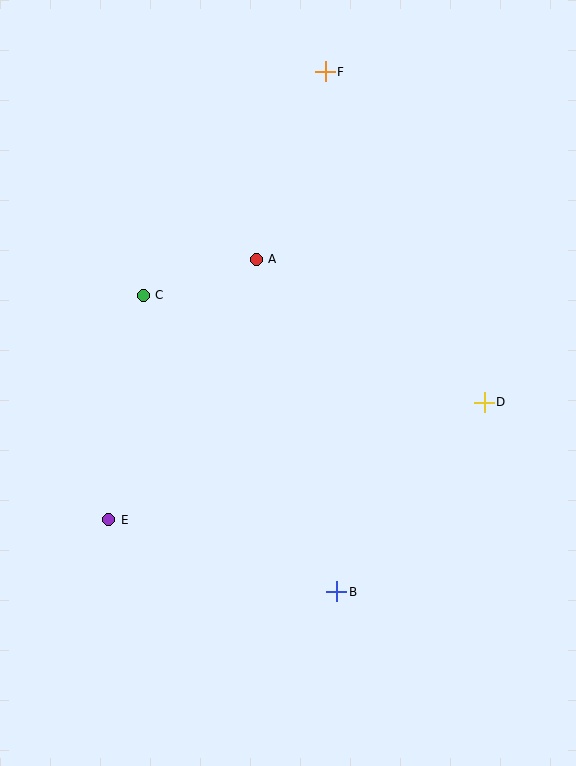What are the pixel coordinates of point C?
Point C is at (143, 295).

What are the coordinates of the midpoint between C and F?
The midpoint between C and F is at (234, 183).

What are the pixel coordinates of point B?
Point B is at (337, 592).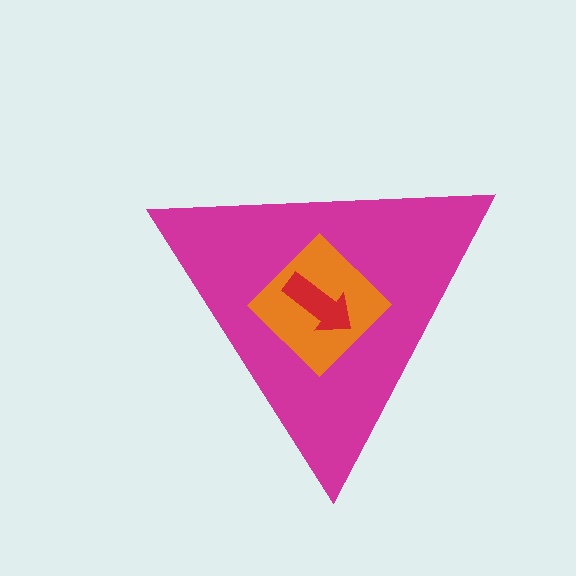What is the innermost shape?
The red arrow.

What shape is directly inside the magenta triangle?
The orange diamond.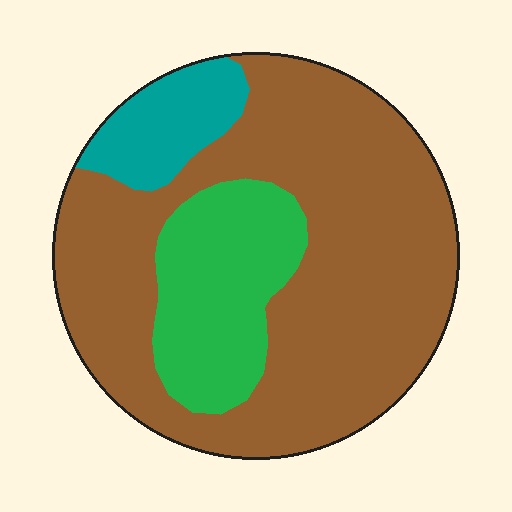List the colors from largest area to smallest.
From largest to smallest: brown, green, teal.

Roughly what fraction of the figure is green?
Green covers roughly 20% of the figure.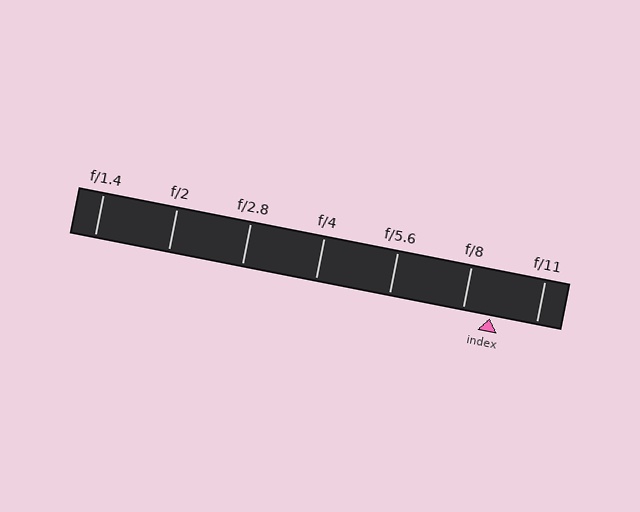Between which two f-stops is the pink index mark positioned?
The index mark is between f/8 and f/11.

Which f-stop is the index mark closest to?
The index mark is closest to f/8.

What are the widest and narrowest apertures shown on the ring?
The widest aperture shown is f/1.4 and the narrowest is f/11.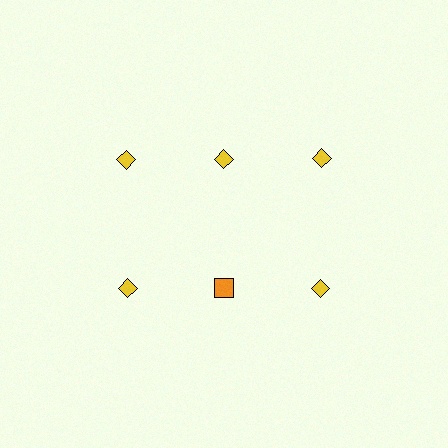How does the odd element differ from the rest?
It differs in both color (orange instead of yellow) and shape (square instead of diamond).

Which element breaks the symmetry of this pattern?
The orange square in the second row, second from left column breaks the symmetry. All other shapes are yellow diamonds.